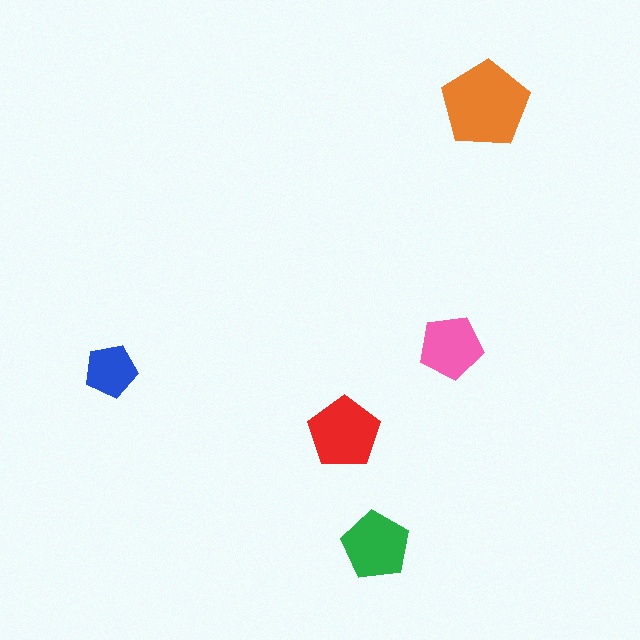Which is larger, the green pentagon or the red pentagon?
The red one.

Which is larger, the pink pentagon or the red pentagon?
The red one.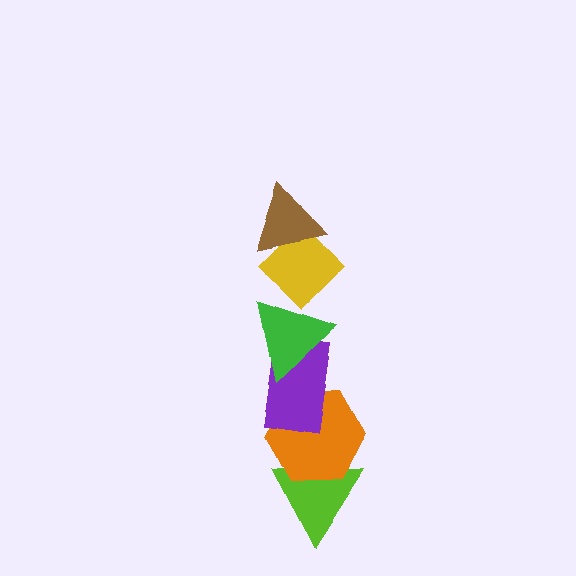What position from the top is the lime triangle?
The lime triangle is 6th from the top.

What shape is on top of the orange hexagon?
The purple rectangle is on top of the orange hexagon.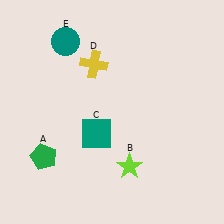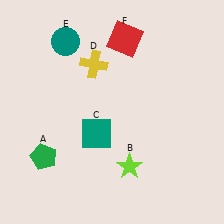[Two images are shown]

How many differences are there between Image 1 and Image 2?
There is 1 difference between the two images.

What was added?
A red square (F) was added in Image 2.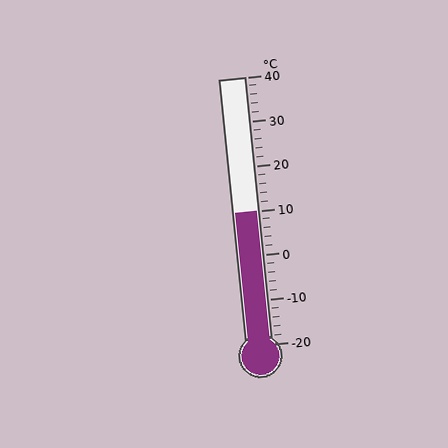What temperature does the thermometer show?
The thermometer shows approximately 10°C.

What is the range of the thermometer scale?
The thermometer scale ranges from -20°C to 40°C.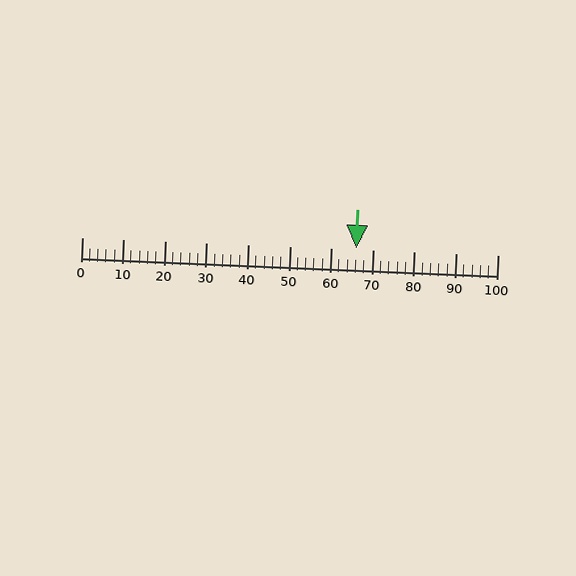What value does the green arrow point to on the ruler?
The green arrow points to approximately 66.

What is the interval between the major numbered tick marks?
The major tick marks are spaced 10 units apart.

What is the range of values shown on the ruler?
The ruler shows values from 0 to 100.